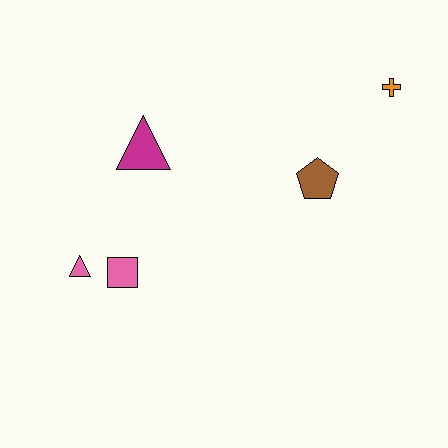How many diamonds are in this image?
There are no diamonds.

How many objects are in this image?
There are 5 objects.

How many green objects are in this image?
There are no green objects.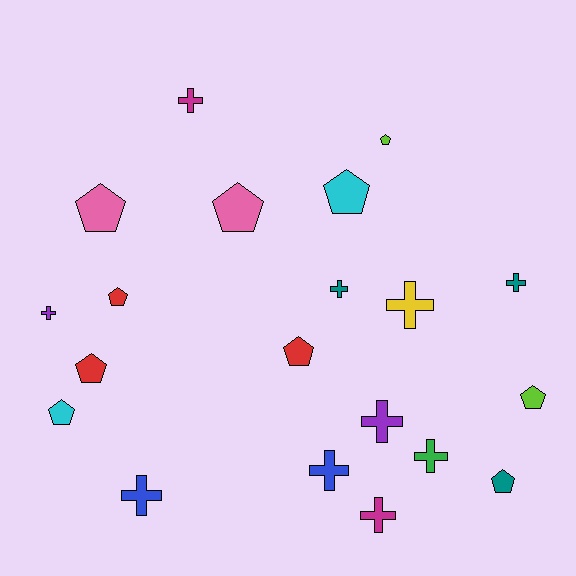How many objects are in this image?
There are 20 objects.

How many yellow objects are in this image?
There is 1 yellow object.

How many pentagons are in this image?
There are 10 pentagons.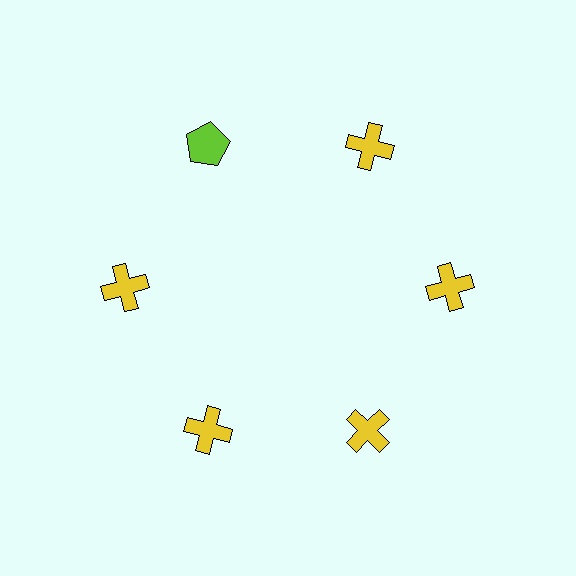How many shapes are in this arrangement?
There are 6 shapes arranged in a ring pattern.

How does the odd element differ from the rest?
It differs in both color (lime instead of yellow) and shape (pentagon instead of cross).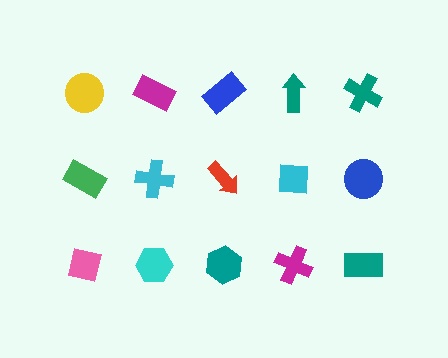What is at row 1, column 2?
A magenta rectangle.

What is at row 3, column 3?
A teal hexagon.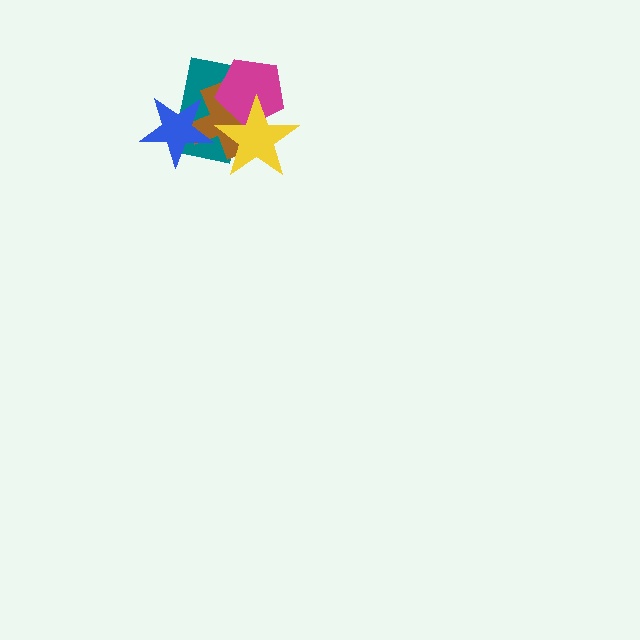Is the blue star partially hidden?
No, no other shape covers it.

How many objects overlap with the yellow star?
3 objects overlap with the yellow star.